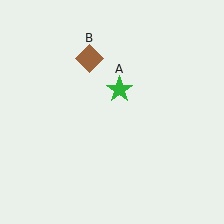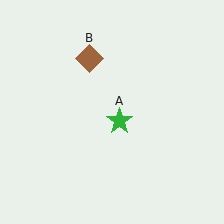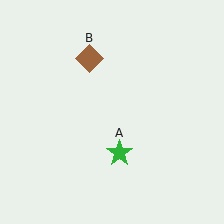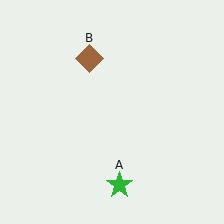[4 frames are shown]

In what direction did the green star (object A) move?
The green star (object A) moved down.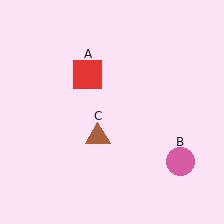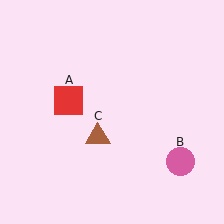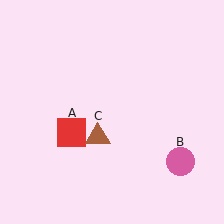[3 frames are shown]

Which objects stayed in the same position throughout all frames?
Pink circle (object B) and brown triangle (object C) remained stationary.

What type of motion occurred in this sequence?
The red square (object A) rotated counterclockwise around the center of the scene.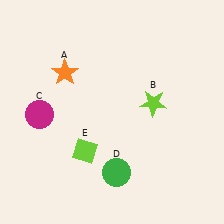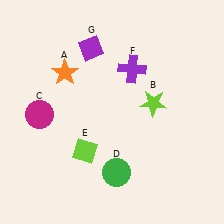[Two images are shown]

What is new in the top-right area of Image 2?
A purple cross (F) was added in the top-right area of Image 2.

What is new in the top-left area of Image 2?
A purple diamond (G) was added in the top-left area of Image 2.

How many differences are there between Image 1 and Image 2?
There are 2 differences between the two images.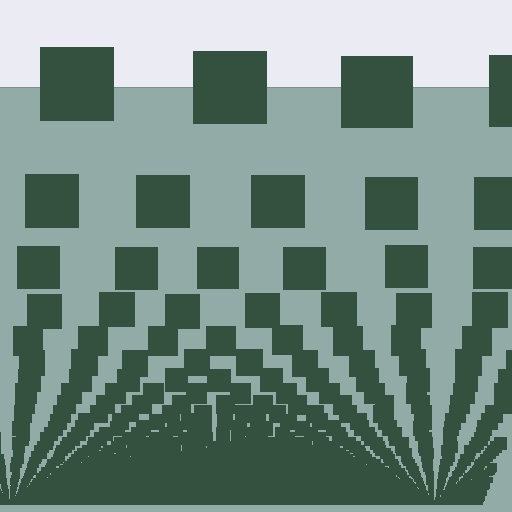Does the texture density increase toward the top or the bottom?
Density increases toward the bottom.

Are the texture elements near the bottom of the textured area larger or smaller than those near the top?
Smaller. The gradient is inverted — elements near the bottom are smaller and denser.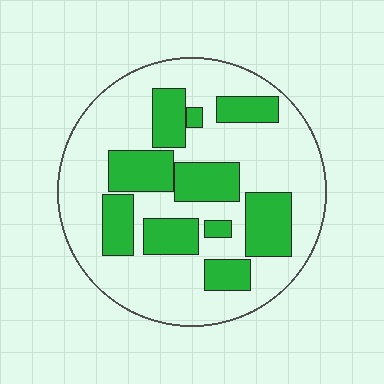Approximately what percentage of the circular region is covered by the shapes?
Approximately 35%.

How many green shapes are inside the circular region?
10.